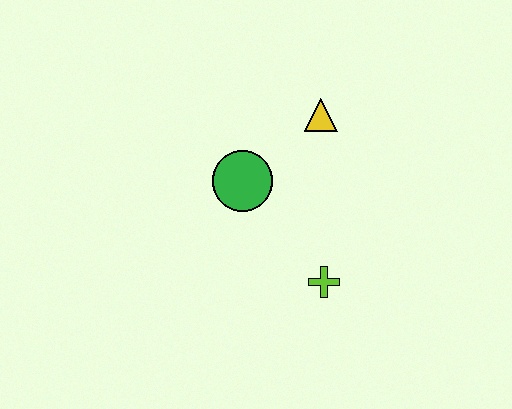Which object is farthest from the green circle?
The lime cross is farthest from the green circle.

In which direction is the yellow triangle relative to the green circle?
The yellow triangle is to the right of the green circle.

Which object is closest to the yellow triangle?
The green circle is closest to the yellow triangle.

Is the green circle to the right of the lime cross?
No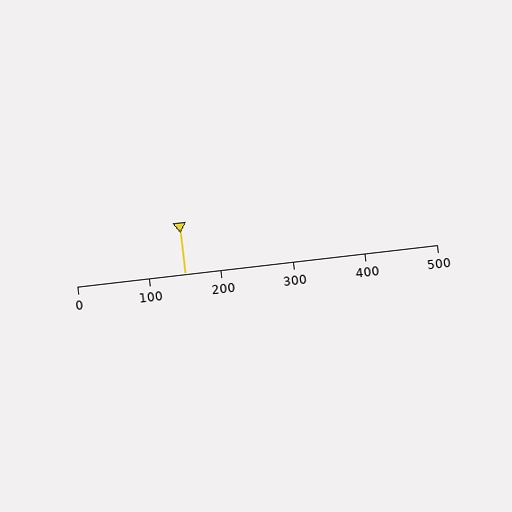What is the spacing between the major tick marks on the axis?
The major ticks are spaced 100 apart.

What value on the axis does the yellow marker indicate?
The marker indicates approximately 150.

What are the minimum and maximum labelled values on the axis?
The axis runs from 0 to 500.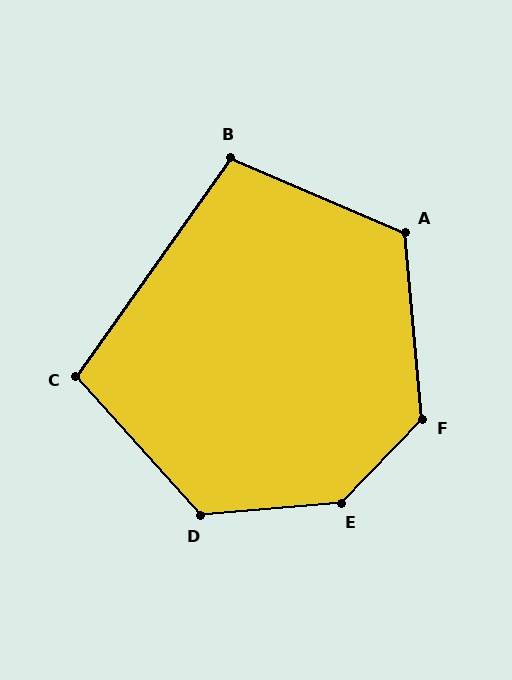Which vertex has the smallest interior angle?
B, at approximately 102 degrees.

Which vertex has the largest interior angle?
E, at approximately 139 degrees.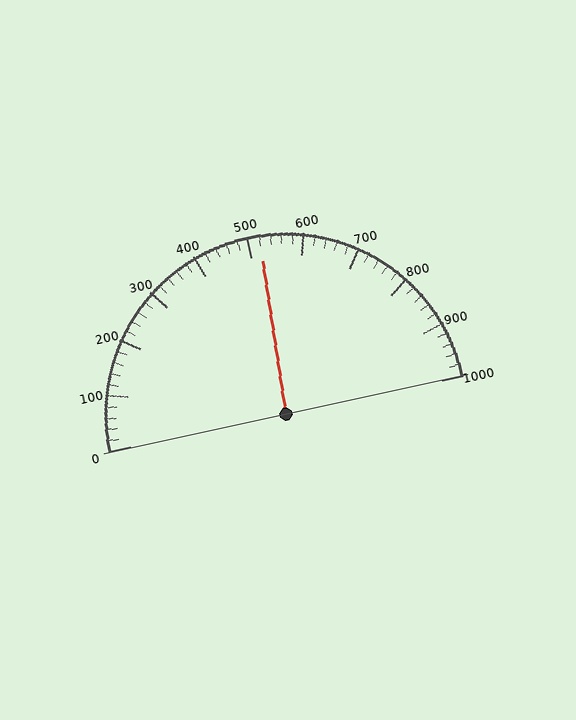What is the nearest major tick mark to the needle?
The nearest major tick mark is 500.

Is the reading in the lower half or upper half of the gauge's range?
The reading is in the upper half of the range (0 to 1000).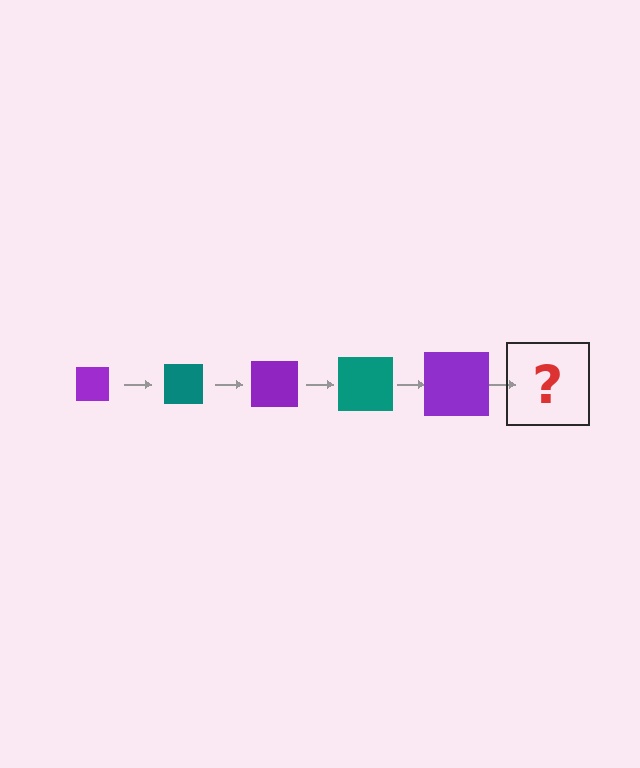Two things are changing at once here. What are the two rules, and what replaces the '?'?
The two rules are that the square grows larger each step and the color cycles through purple and teal. The '?' should be a teal square, larger than the previous one.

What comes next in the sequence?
The next element should be a teal square, larger than the previous one.